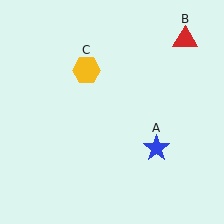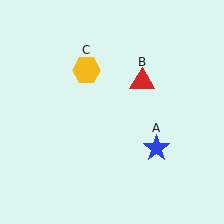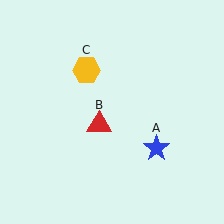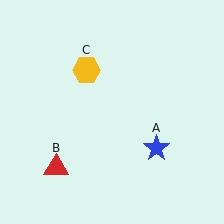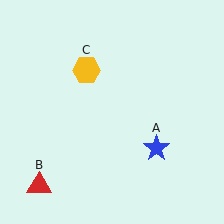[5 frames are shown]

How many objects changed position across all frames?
1 object changed position: red triangle (object B).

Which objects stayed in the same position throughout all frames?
Blue star (object A) and yellow hexagon (object C) remained stationary.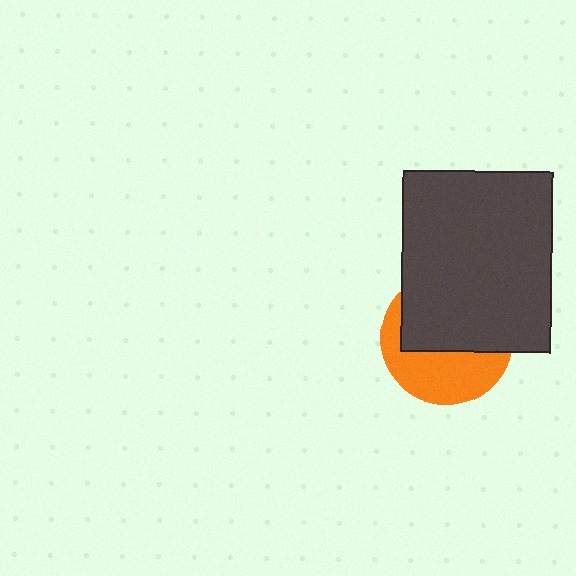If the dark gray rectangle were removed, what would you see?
You would see the complete orange circle.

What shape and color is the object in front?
The object in front is a dark gray rectangle.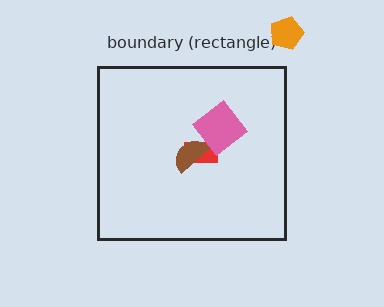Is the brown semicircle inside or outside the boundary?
Inside.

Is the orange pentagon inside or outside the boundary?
Outside.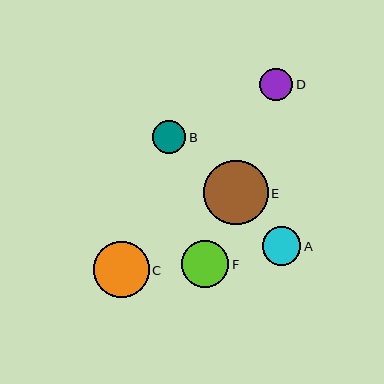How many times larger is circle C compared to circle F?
Circle C is approximately 1.2 times the size of circle F.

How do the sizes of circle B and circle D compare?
Circle B and circle D are approximately the same size.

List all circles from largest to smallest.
From largest to smallest: E, C, F, A, B, D.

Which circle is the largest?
Circle E is the largest with a size of approximately 64 pixels.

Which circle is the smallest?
Circle D is the smallest with a size of approximately 33 pixels.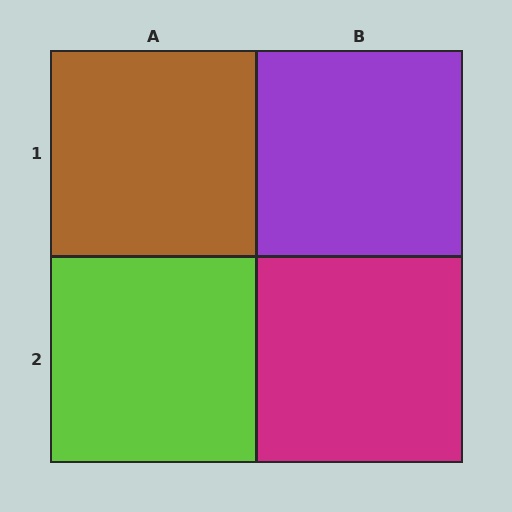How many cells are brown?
1 cell is brown.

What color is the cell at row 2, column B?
Magenta.